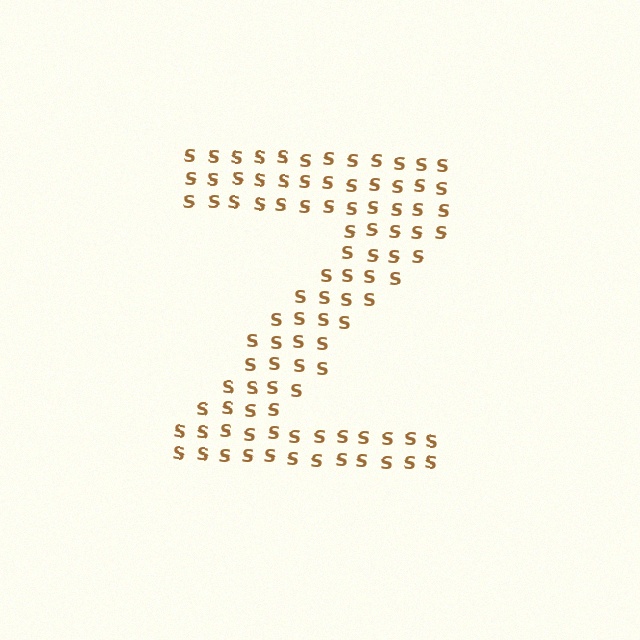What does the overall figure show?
The overall figure shows the letter Z.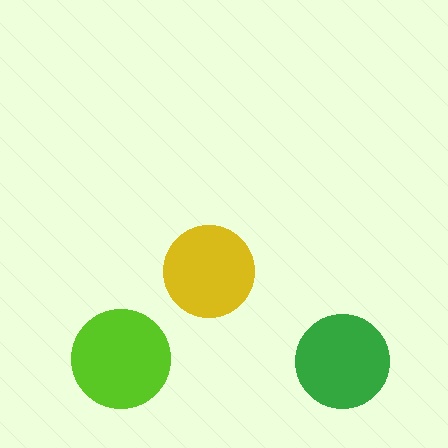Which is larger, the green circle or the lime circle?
The lime one.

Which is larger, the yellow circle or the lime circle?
The lime one.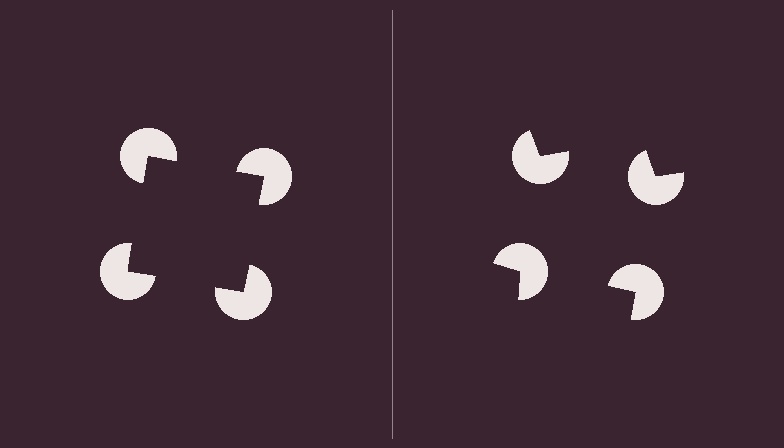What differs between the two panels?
The pac-man discs are positioned identically on both sides; only the wedge orientations differ. On the left they align to a square; on the right they are misaligned.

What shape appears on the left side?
An illusory square.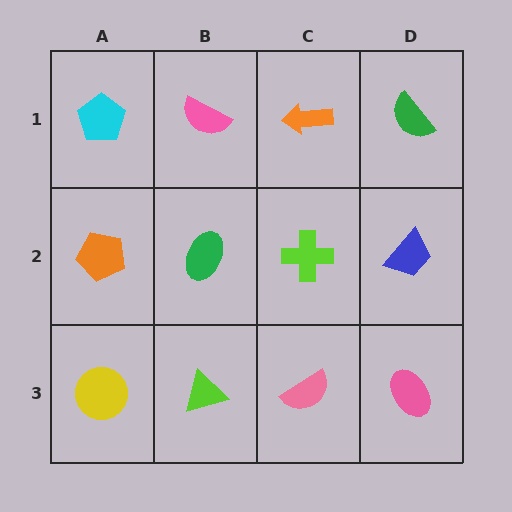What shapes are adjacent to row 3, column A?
An orange pentagon (row 2, column A), a lime triangle (row 3, column B).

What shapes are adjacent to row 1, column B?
A green ellipse (row 2, column B), a cyan pentagon (row 1, column A), an orange arrow (row 1, column C).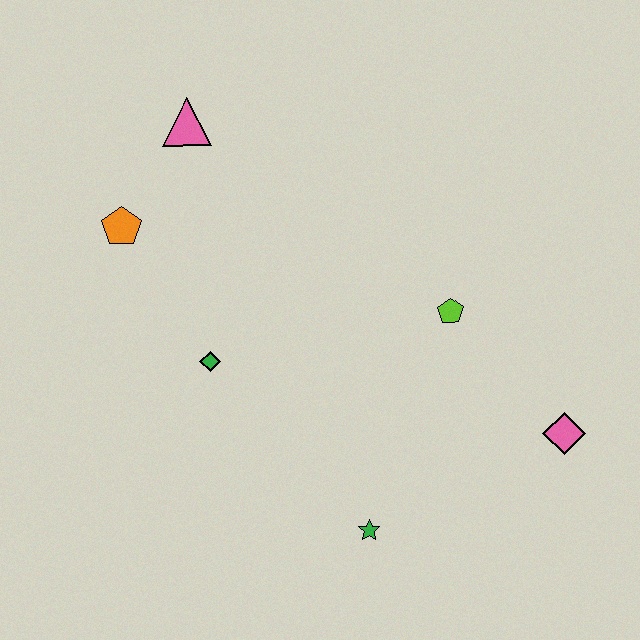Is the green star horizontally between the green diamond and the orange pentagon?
No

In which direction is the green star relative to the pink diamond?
The green star is to the left of the pink diamond.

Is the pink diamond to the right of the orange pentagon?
Yes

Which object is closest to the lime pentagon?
The pink diamond is closest to the lime pentagon.